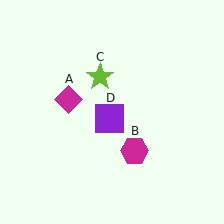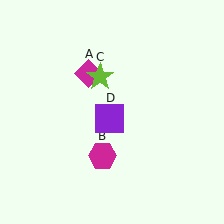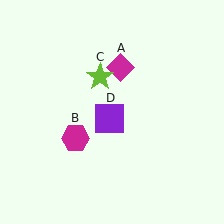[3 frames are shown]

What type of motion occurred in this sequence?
The magenta diamond (object A), magenta hexagon (object B) rotated clockwise around the center of the scene.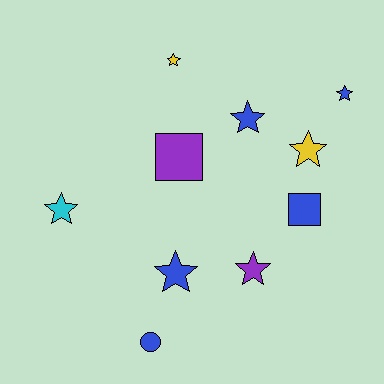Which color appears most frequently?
Blue, with 5 objects.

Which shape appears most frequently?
Star, with 7 objects.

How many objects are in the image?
There are 10 objects.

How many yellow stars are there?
There are 2 yellow stars.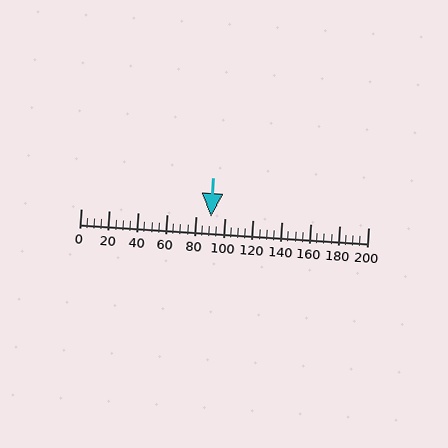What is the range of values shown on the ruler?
The ruler shows values from 0 to 200.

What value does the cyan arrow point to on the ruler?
The cyan arrow points to approximately 90.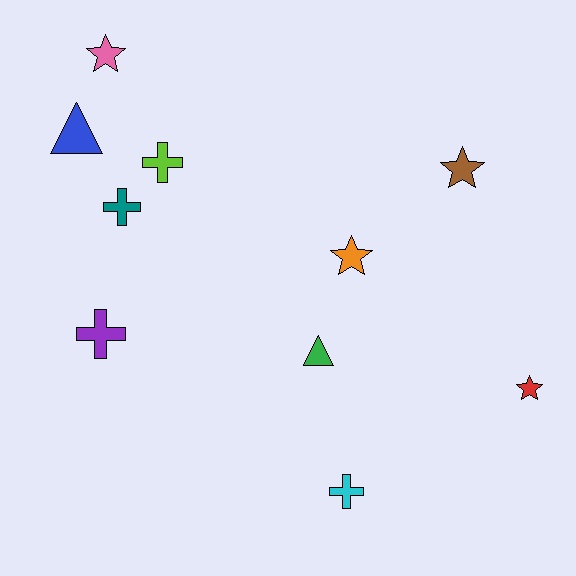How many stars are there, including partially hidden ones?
There are 4 stars.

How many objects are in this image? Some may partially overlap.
There are 10 objects.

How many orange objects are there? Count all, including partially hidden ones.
There is 1 orange object.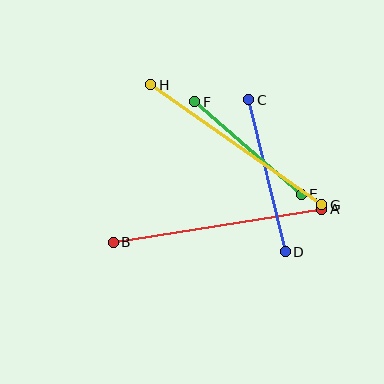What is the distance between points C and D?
The distance is approximately 156 pixels.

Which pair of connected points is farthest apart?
Points A and B are farthest apart.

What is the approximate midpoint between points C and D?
The midpoint is at approximately (267, 176) pixels.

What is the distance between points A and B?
The distance is approximately 211 pixels.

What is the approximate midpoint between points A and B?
The midpoint is at approximately (217, 226) pixels.